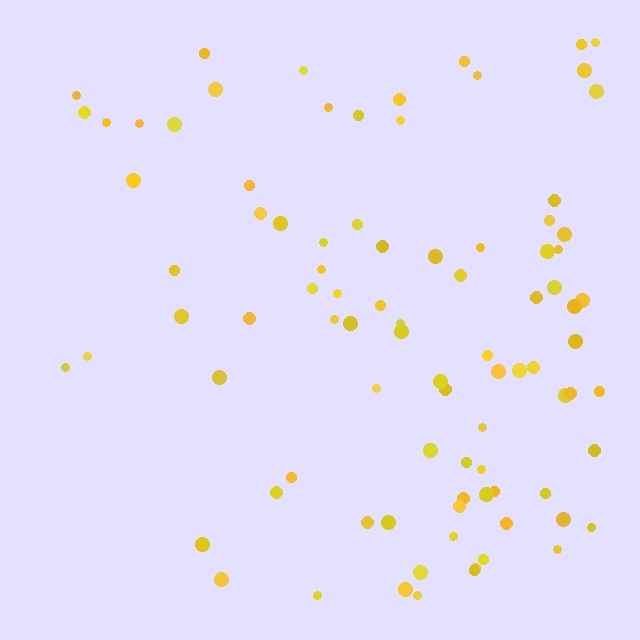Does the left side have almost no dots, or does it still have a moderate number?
Still a moderate number, just noticeably fewer than the right.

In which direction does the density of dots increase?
From left to right, with the right side densest.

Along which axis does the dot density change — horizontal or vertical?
Horizontal.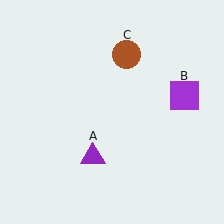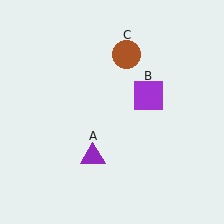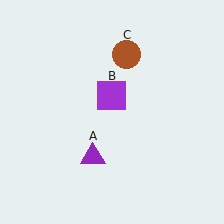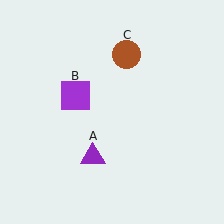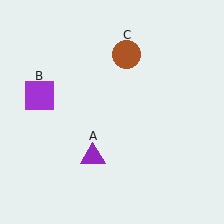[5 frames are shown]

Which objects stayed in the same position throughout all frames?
Purple triangle (object A) and brown circle (object C) remained stationary.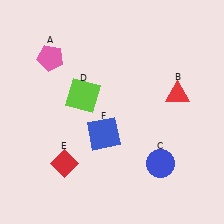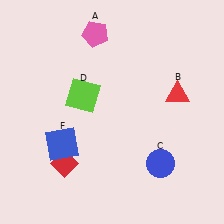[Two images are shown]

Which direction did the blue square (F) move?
The blue square (F) moved left.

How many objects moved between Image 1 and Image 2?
2 objects moved between the two images.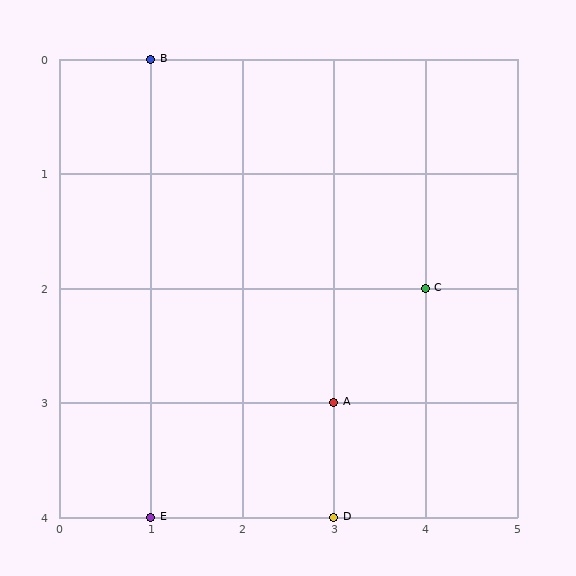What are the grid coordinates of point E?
Point E is at grid coordinates (1, 4).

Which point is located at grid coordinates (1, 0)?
Point B is at (1, 0).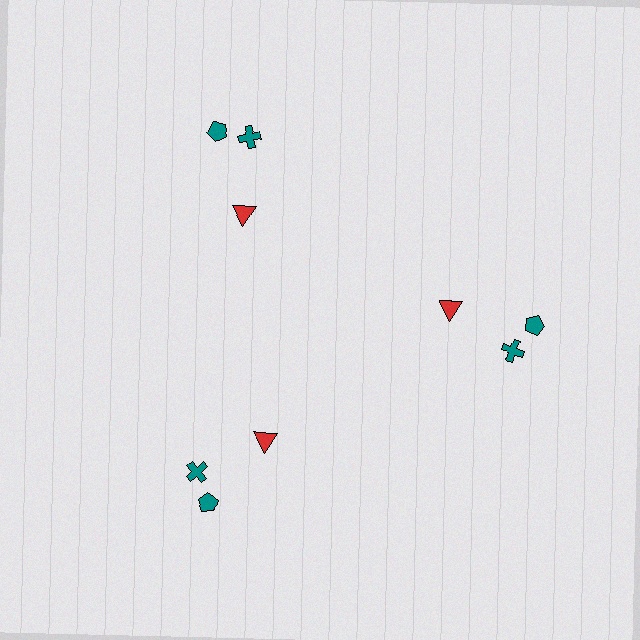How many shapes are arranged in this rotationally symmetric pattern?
There are 9 shapes, arranged in 3 groups of 3.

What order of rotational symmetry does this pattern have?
This pattern has 3-fold rotational symmetry.